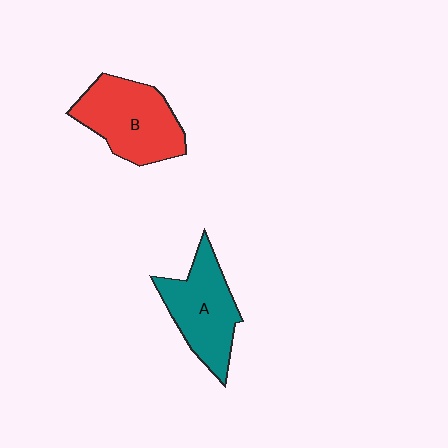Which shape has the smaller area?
Shape A (teal).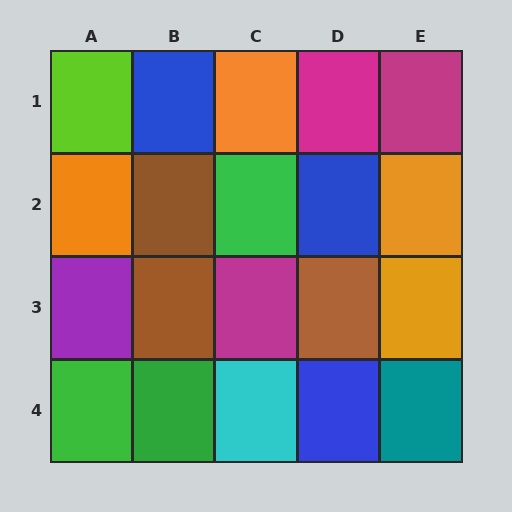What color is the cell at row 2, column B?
Brown.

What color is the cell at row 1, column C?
Orange.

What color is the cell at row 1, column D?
Magenta.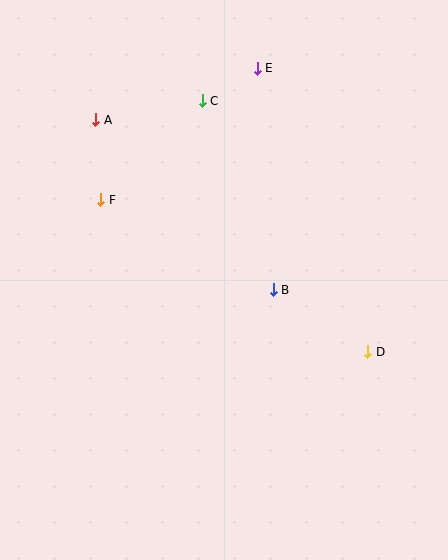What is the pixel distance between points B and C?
The distance between B and C is 202 pixels.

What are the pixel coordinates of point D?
Point D is at (368, 352).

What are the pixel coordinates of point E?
Point E is at (257, 68).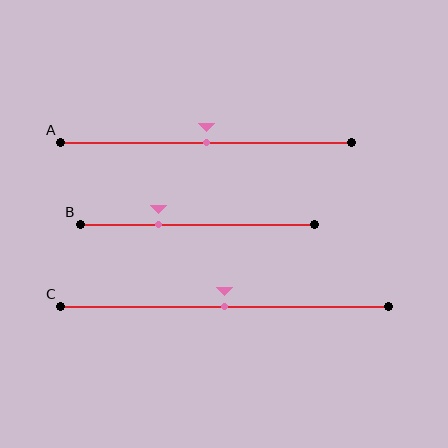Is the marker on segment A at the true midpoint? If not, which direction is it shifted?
Yes, the marker on segment A is at the true midpoint.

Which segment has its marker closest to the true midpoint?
Segment A has its marker closest to the true midpoint.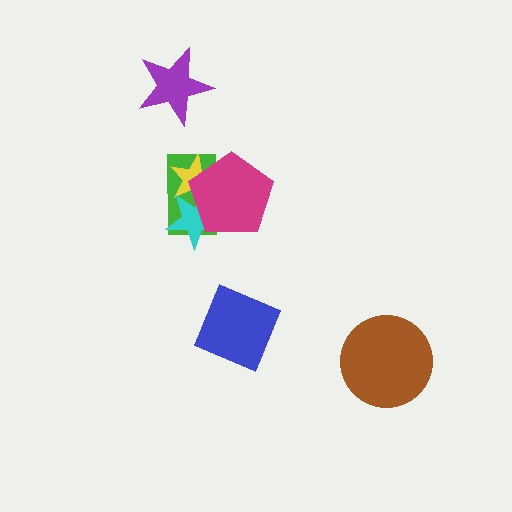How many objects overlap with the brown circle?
0 objects overlap with the brown circle.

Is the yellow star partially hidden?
Yes, it is partially covered by another shape.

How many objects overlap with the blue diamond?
0 objects overlap with the blue diamond.